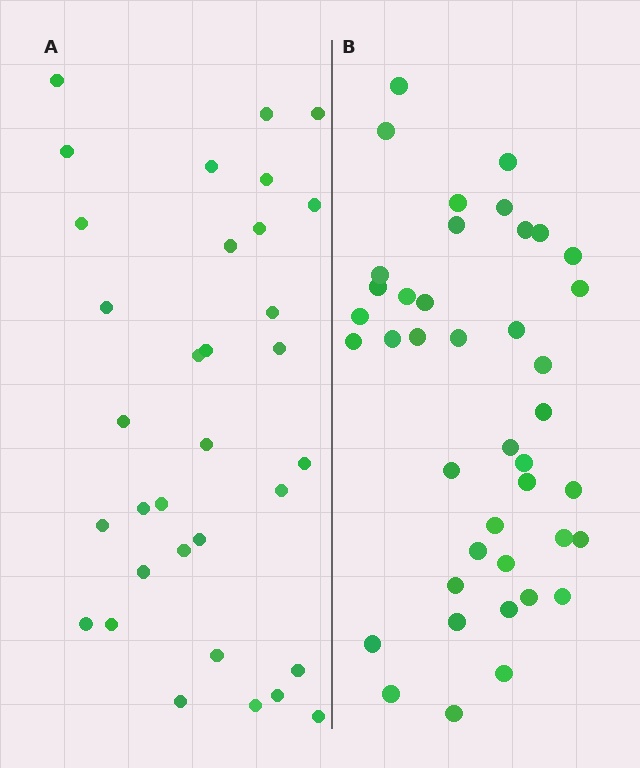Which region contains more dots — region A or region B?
Region B (the right region) has more dots.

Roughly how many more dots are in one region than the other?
Region B has roughly 8 or so more dots than region A.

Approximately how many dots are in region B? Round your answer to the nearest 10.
About 40 dots. (The exact count is 41, which rounds to 40.)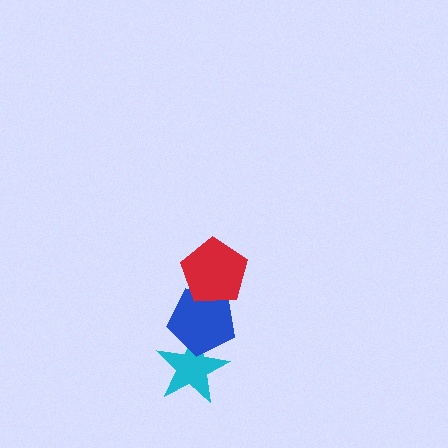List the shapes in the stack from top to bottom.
From top to bottom: the red pentagon, the blue pentagon, the cyan star.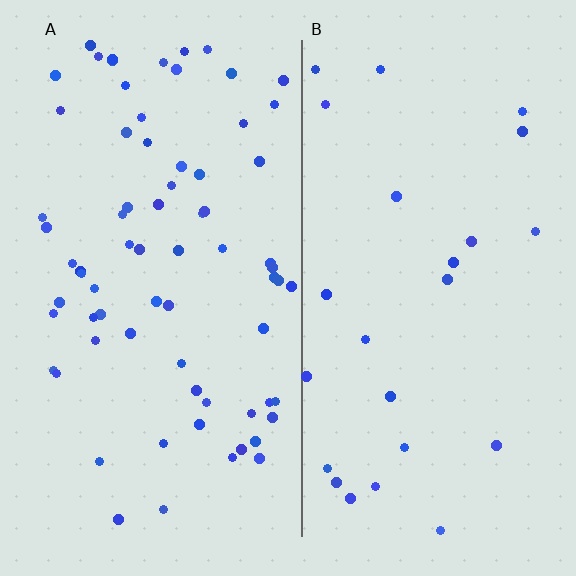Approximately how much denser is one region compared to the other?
Approximately 2.9× — region A over region B.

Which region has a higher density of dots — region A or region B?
A (the left).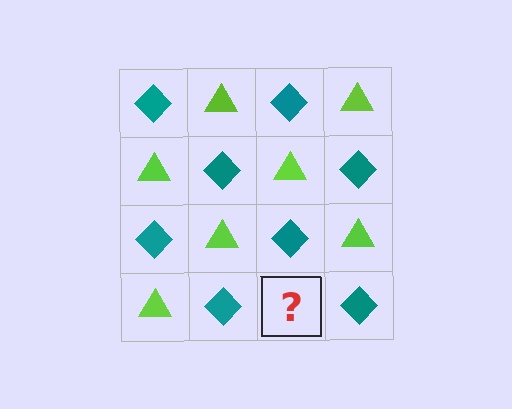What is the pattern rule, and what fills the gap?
The rule is that it alternates teal diamond and lime triangle in a checkerboard pattern. The gap should be filled with a lime triangle.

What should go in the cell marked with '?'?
The missing cell should contain a lime triangle.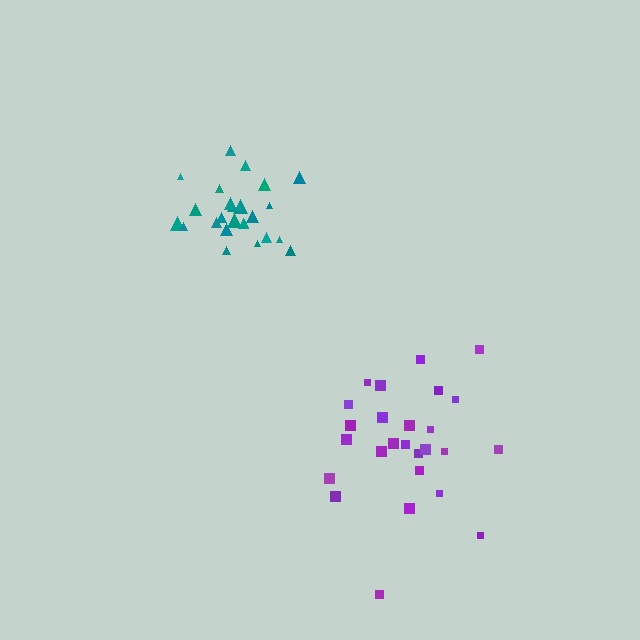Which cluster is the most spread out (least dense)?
Purple.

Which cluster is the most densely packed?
Teal.